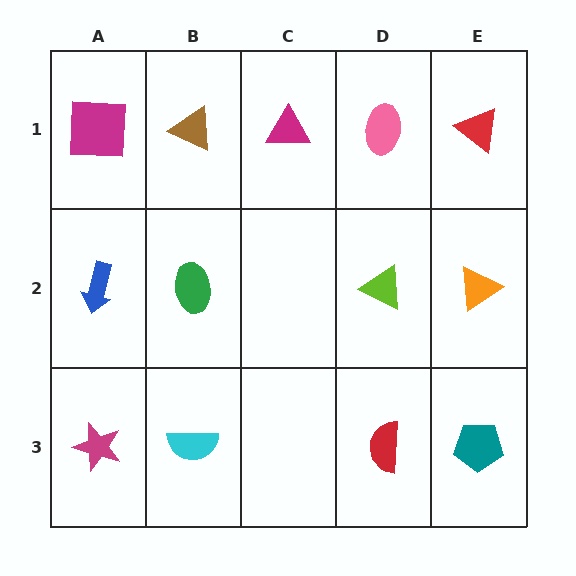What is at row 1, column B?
A brown triangle.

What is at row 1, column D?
A pink ellipse.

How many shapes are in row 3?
4 shapes.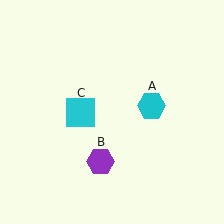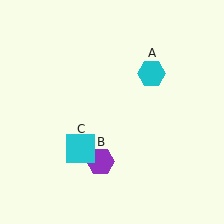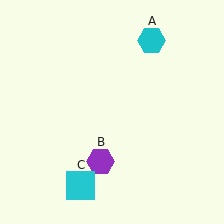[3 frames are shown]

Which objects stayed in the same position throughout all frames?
Purple hexagon (object B) remained stationary.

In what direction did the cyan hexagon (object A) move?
The cyan hexagon (object A) moved up.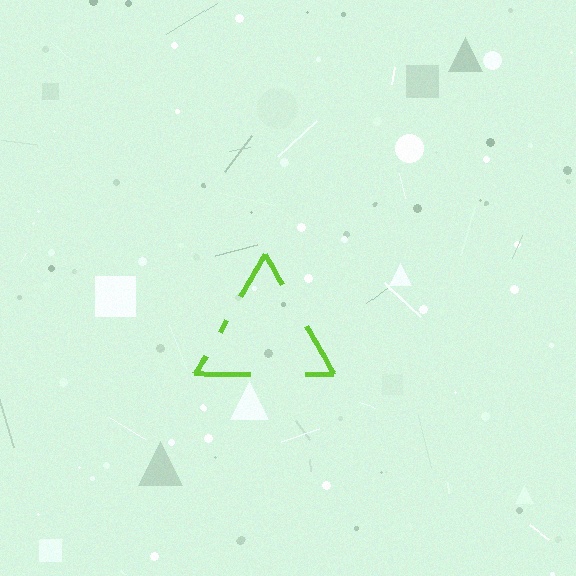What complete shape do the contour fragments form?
The contour fragments form a triangle.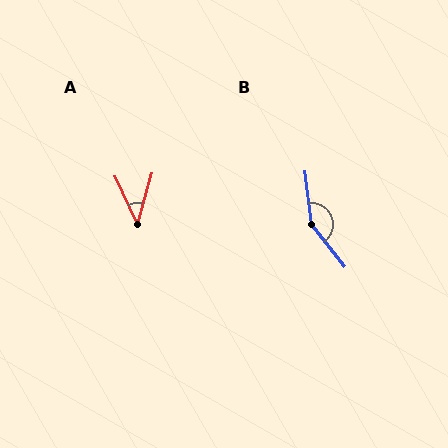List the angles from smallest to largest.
A (40°), B (149°).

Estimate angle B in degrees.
Approximately 149 degrees.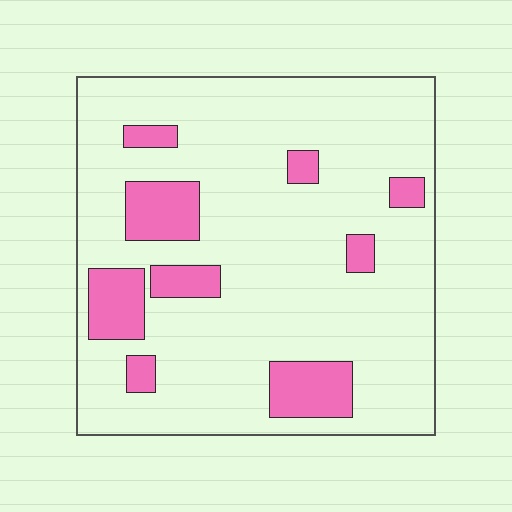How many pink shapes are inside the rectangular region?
9.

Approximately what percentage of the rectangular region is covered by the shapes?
Approximately 15%.